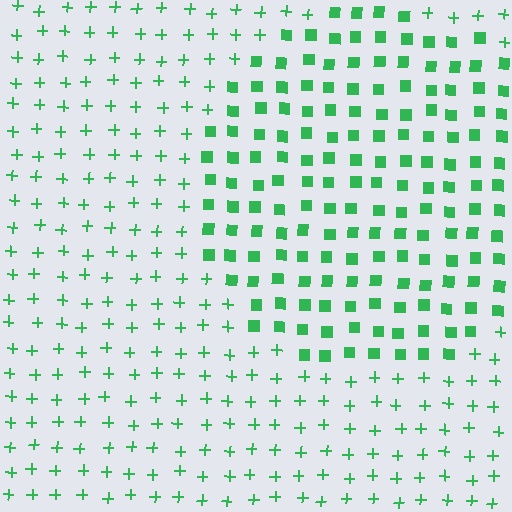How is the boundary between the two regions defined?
The boundary is defined by a change in element shape: squares inside vs. plus signs outside. All elements share the same color and spacing.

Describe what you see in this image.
The image is filled with small green elements arranged in a uniform grid. A circle-shaped region contains squares, while the surrounding area contains plus signs. The boundary is defined purely by the change in element shape.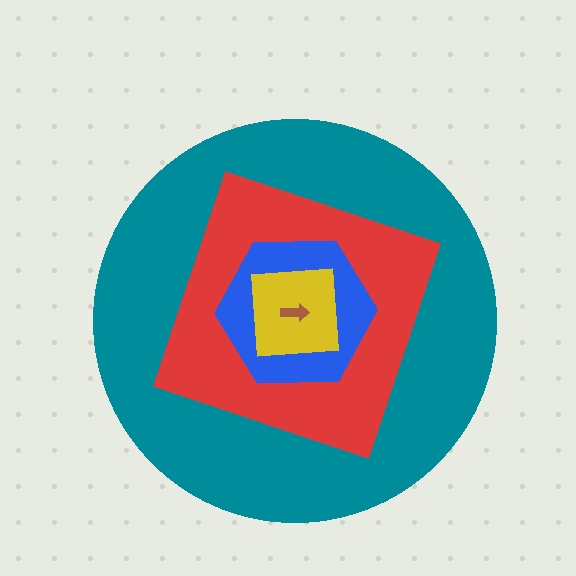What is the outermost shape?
The teal circle.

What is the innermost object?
The brown arrow.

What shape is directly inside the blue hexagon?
The yellow square.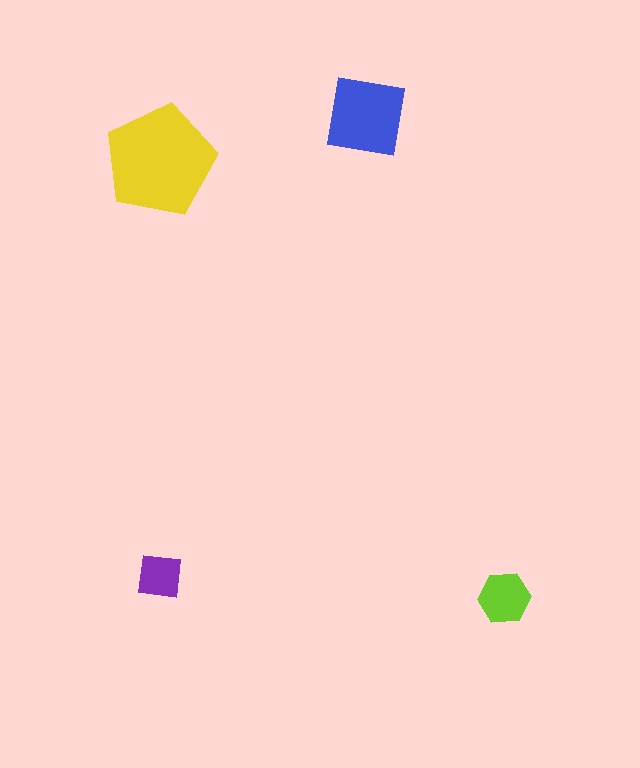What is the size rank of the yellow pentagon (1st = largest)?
1st.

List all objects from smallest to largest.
The purple square, the lime hexagon, the blue square, the yellow pentagon.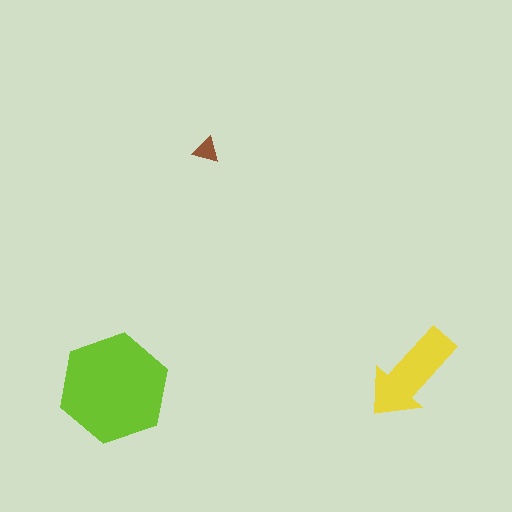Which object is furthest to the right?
The yellow arrow is rightmost.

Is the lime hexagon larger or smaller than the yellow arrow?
Larger.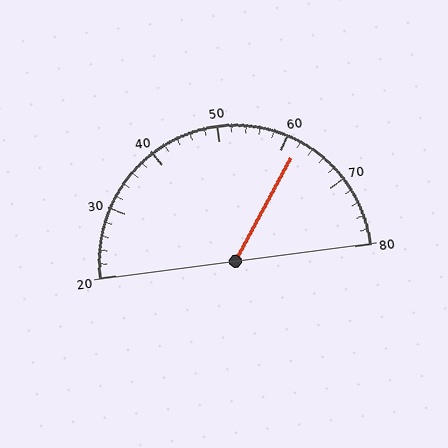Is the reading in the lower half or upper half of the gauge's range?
The reading is in the upper half of the range (20 to 80).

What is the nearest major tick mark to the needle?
The nearest major tick mark is 60.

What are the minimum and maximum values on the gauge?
The gauge ranges from 20 to 80.